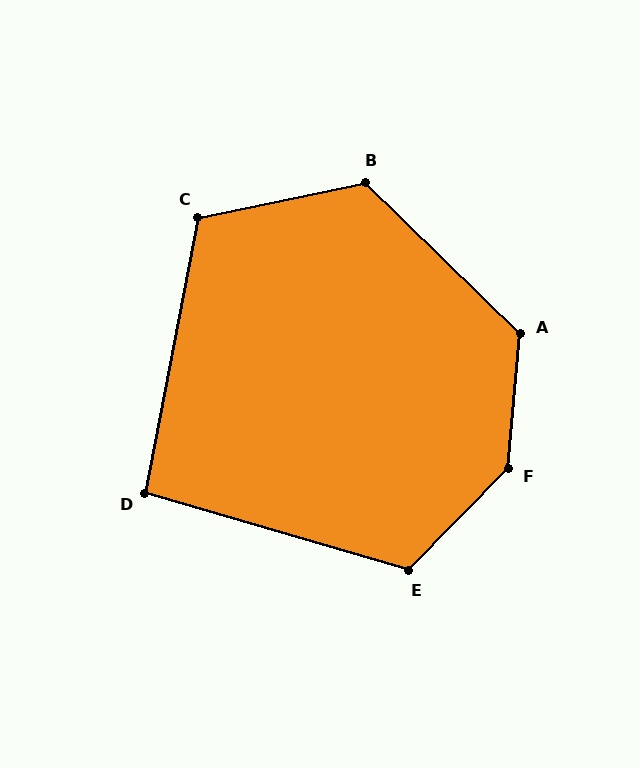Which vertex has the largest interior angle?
F, at approximately 141 degrees.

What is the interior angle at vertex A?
Approximately 129 degrees (obtuse).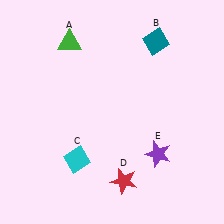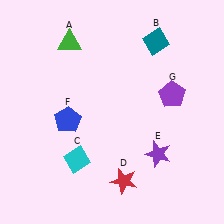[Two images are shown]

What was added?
A blue pentagon (F), a purple pentagon (G) were added in Image 2.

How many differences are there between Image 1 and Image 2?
There are 2 differences between the two images.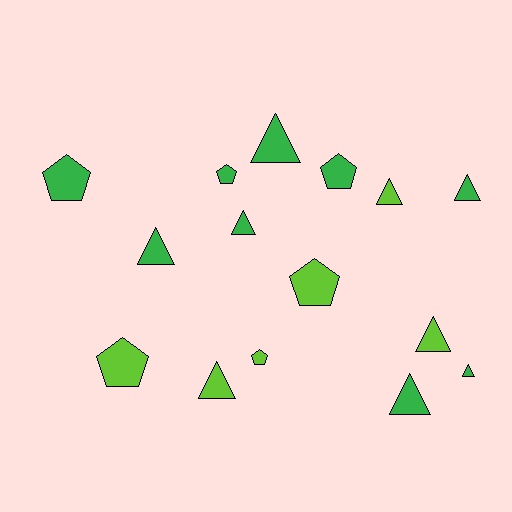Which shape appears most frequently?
Triangle, with 9 objects.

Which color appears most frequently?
Green, with 9 objects.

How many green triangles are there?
There are 6 green triangles.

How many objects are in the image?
There are 15 objects.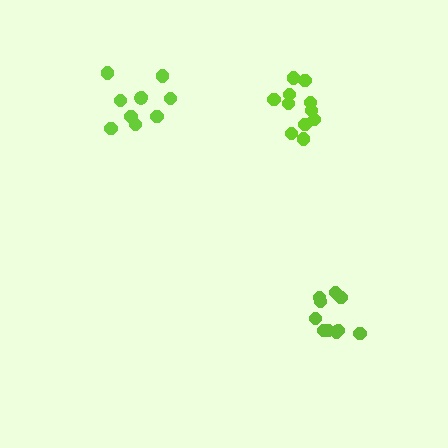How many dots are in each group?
Group 1: 11 dots, Group 2: 10 dots, Group 3: 10 dots (31 total).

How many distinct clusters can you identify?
There are 3 distinct clusters.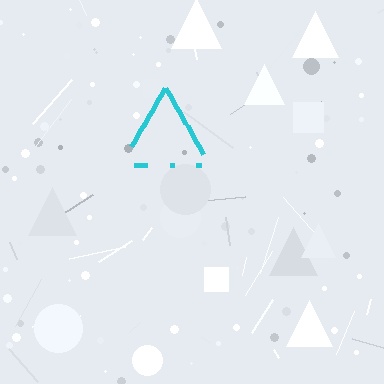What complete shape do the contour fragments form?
The contour fragments form a triangle.